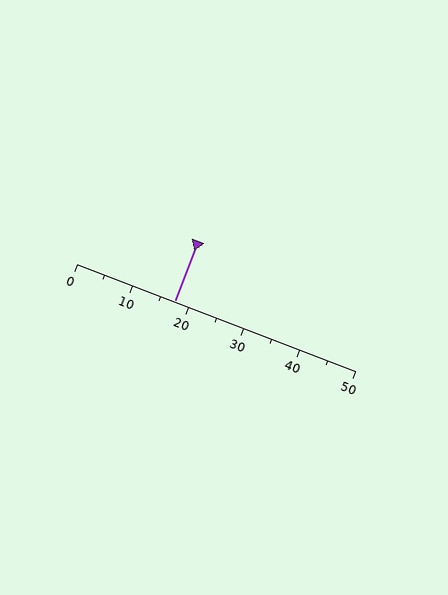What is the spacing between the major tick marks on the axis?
The major ticks are spaced 10 apart.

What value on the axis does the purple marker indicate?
The marker indicates approximately 17.5.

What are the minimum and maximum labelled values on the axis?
The axis runs from 0 to 50.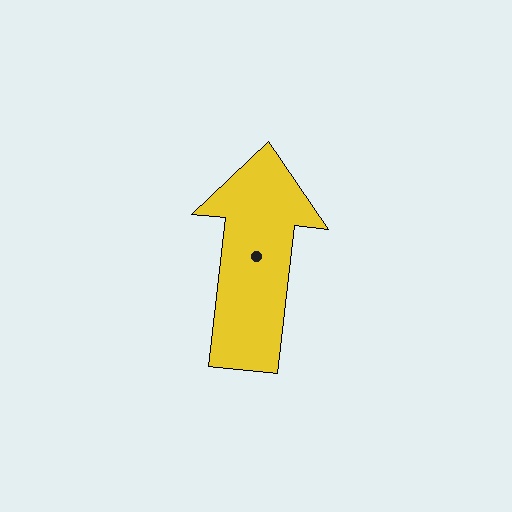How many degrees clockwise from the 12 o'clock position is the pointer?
Approximately 6 degrees.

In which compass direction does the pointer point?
North.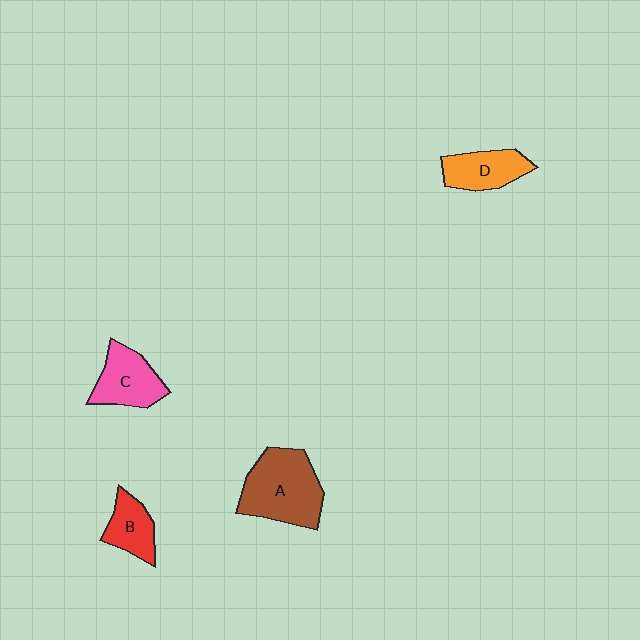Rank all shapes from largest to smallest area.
From largest to smallest: A (brown), C (pink), D (orange), B (red).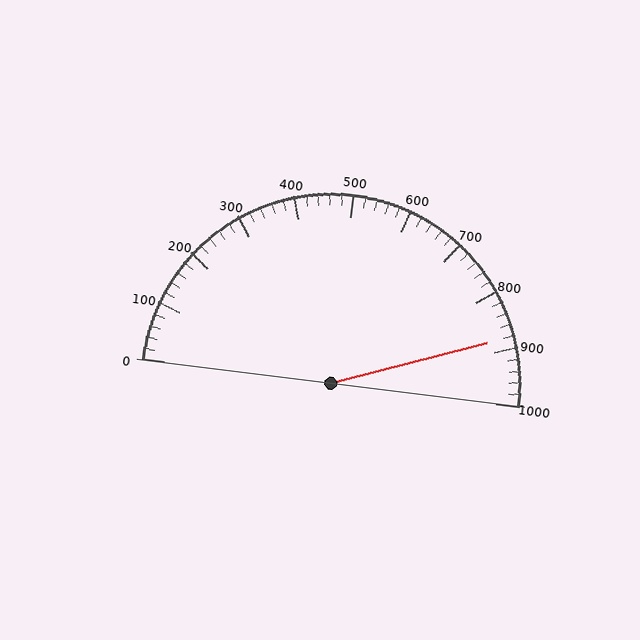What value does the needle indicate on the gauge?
The needle indicates approximately 880.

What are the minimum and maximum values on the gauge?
The gauge ranges from 0 to 1000.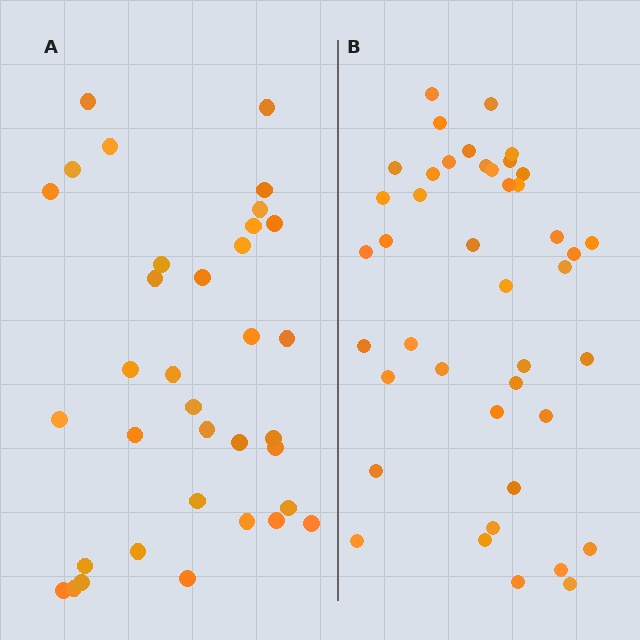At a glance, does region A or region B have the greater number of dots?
Region B (the right region) has more dots.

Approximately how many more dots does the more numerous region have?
Region B has roughly 8 or so more dots than region A.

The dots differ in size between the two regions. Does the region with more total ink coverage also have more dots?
No. Region A has more total ink coverage because its dots are larger, but region B actually contains more individual dots. Total area can be misleading — the number of items is what matters here.